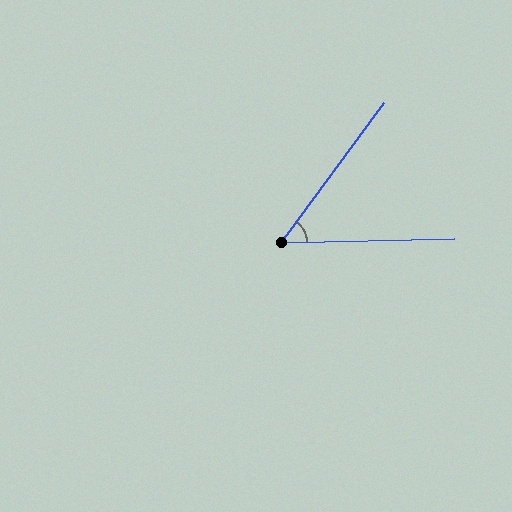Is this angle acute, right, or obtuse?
It is acute.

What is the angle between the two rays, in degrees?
Approximately 52 degrees.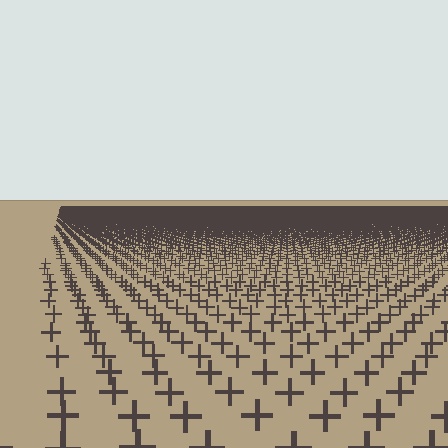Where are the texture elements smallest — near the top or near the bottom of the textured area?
Near the top.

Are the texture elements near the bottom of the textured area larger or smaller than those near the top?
Larger. Near the bottom, elements are closer to the viewer and appear at a bigger on-screen size.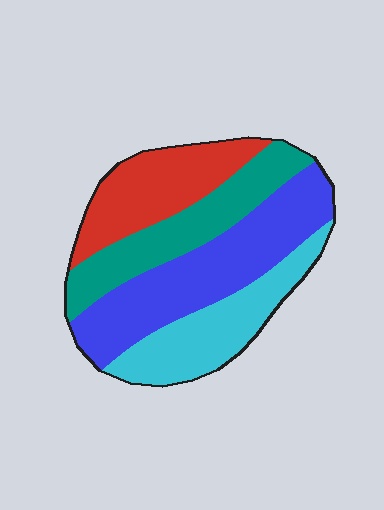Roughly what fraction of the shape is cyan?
Cyan covers roughly 20% of the shape.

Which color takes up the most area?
Blue, at roughly 35%.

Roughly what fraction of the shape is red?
Red takes up between a sixth and a third of the shape.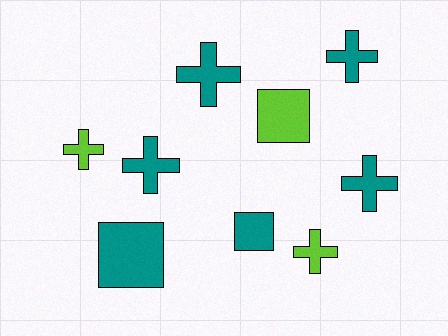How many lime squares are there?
There is 1 lime square.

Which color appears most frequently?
Teal, with 6 objects.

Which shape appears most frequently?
Cross, with 6 objects.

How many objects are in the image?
There are 9 objects.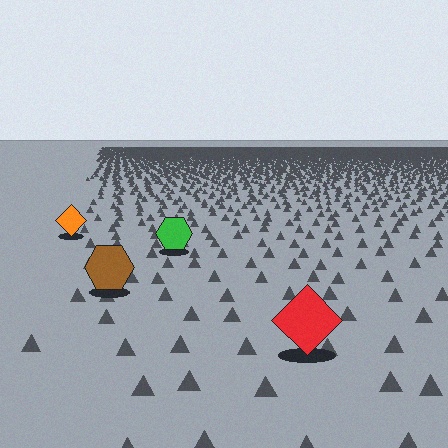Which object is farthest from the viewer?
The orange diamond is farthest from the viewer. It appears smaller and the ground texture around it is denser.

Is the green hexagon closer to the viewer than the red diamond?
No. The red diamond is closer — you can tell from the texture gradient: the ground texture is coarser near it.